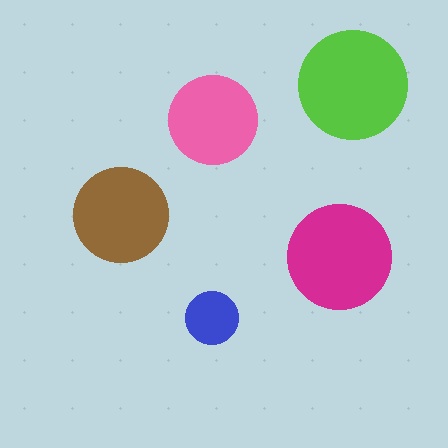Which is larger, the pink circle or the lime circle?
The lime one.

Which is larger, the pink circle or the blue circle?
The pink one.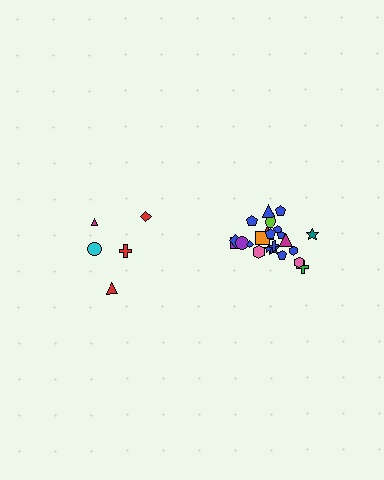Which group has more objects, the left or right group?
The right group.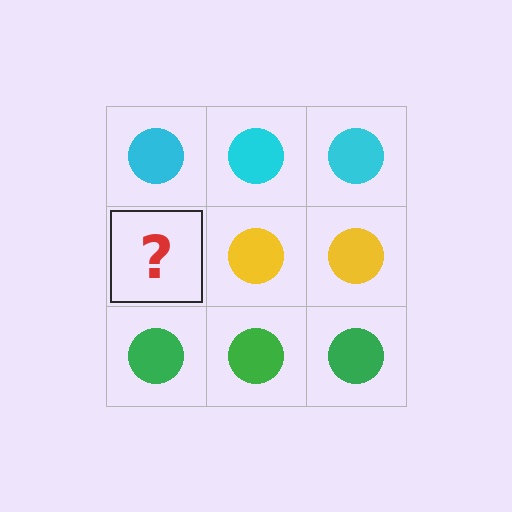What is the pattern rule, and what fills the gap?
The rule is that each row has a consistent color. The gap should be filled with a yellow circle.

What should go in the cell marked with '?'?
The missing cell should contain a yellow circle.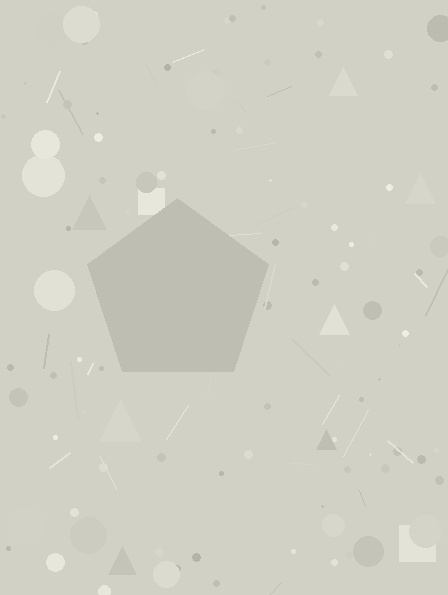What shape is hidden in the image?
A pentagon is hidden in the image.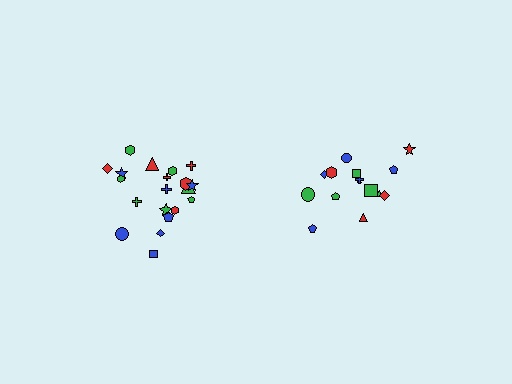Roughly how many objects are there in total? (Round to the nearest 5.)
Roughly 35 objects in total.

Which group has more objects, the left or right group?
The left group.